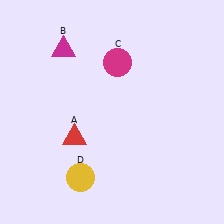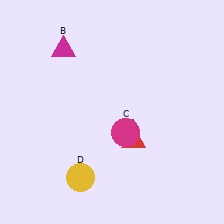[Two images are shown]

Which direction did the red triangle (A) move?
The red triangle (A) moved right.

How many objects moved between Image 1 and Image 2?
2 objects moved between the two images.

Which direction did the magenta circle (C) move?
The magenta circle (C) moved down.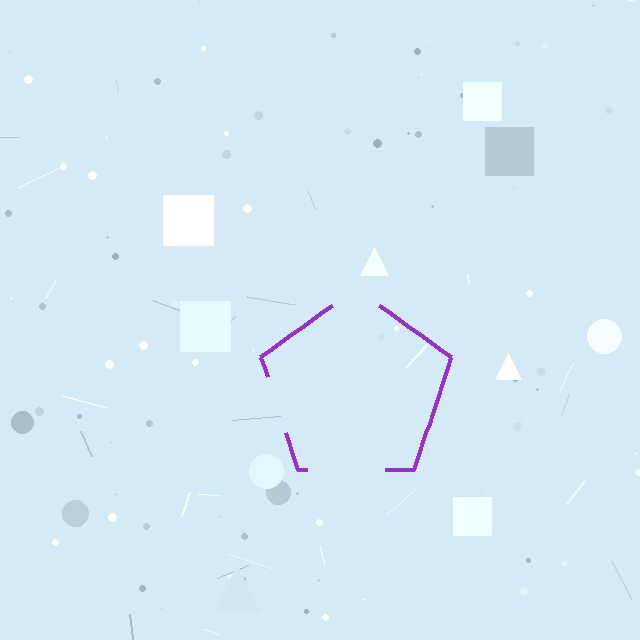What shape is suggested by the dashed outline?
The dashed outline suggests a pentagon.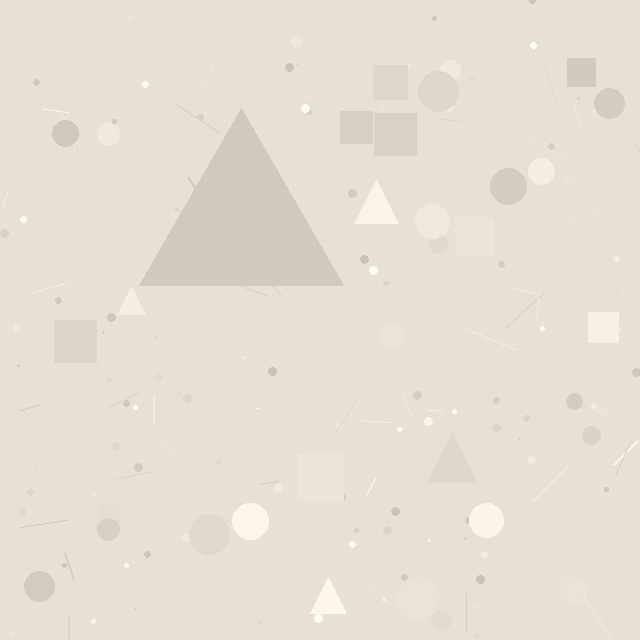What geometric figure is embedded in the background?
A triangle is embedded in the background.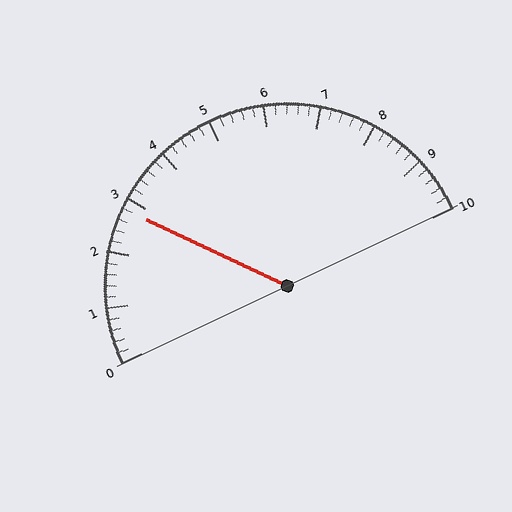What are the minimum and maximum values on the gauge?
The gauge ranges from 0 to 10.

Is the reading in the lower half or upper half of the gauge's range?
The reading is in the lower half of the range (0 to 10).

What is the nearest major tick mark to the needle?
The nearest major tick mark is 3.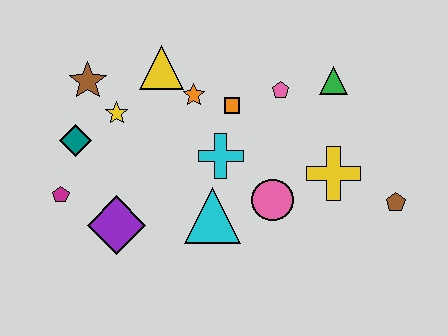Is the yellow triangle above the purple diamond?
Yes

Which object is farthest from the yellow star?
The brown pentagon is farthest from the yellow star.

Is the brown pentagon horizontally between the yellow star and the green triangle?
No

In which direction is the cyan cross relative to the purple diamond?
The cyan cross is to the right of the purple diamond.